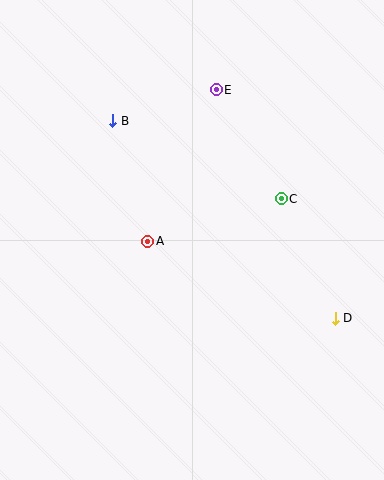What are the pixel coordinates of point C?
Point C is at (281, 199).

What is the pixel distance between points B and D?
The distance between B and D is 298 pixels.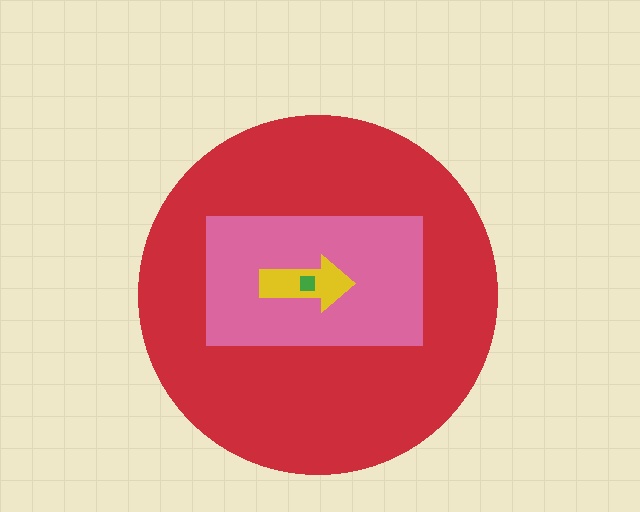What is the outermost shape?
The red circle.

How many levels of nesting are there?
4.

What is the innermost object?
The green square.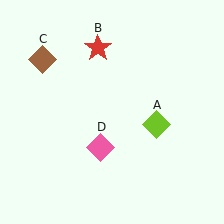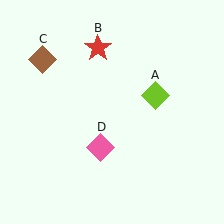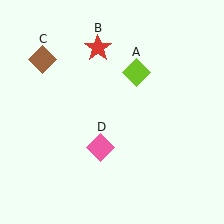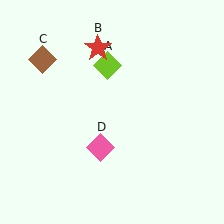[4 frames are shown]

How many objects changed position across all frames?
1 object changed position: lime diamond (object A).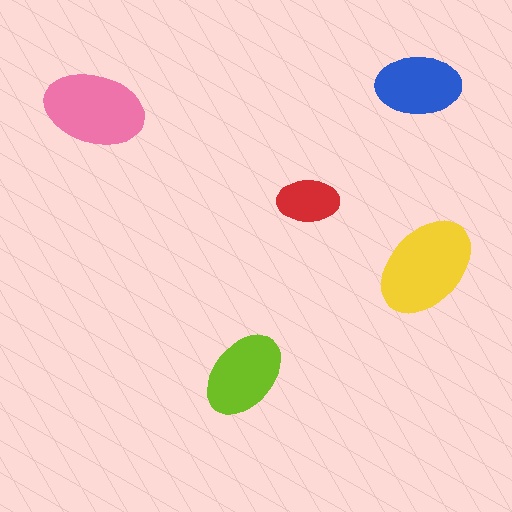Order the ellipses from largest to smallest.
the yellow one, the pink one, the lime one, the blue one, the red one.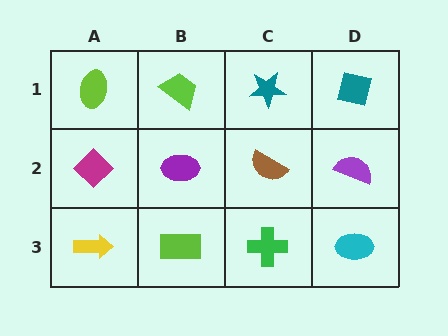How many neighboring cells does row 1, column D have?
2.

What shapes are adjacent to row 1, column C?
A brown semicircle (row 2, column C), a lime trapezoid (row 1, column B), a teal square (row 1, column D).